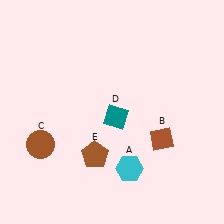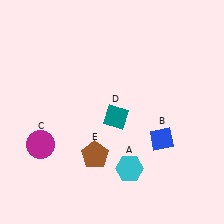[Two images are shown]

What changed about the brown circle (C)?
In Image 1, C is brown. In Image 2, it changed to magenta.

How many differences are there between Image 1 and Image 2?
There are 2 differences between the two images.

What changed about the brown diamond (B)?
In Image 1, B is brown. In Image 2, it changed to blue.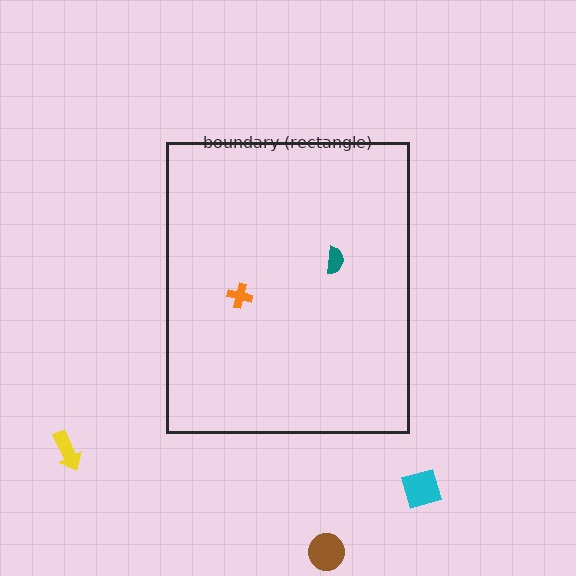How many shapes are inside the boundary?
2 inside, 3 outside.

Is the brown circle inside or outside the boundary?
Outside.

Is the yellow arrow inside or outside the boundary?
Outside.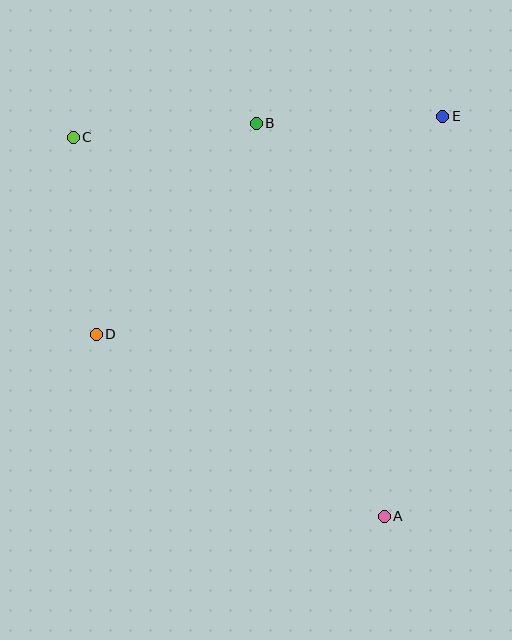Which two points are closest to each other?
Points B and C are closest to each other.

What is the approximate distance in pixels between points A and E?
The distance between A and E is approximately 404 pixels.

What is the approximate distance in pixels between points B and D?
The distance between B and D is approximately 265 pixels.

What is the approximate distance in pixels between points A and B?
The distance between A and B is approximately 413 pixels.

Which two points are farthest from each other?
Points A and C are farthest from each other.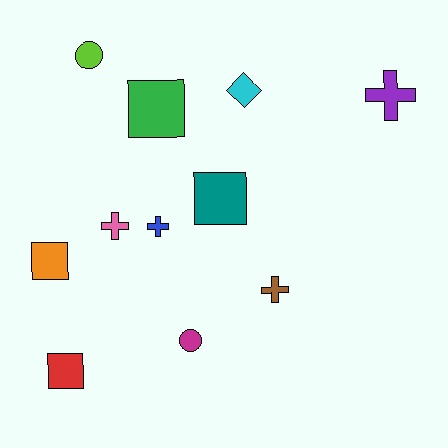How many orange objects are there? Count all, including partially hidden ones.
There is 1 orange object.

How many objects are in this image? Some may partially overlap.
There are 11 objects.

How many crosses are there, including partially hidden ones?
There are 4 crosses.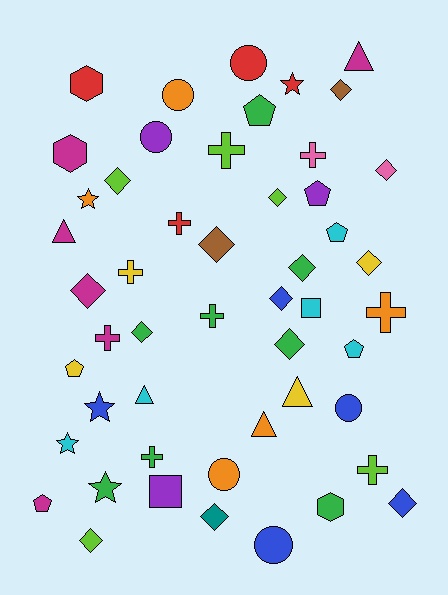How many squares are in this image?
There are 2 squares.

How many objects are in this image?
There are 50 objects.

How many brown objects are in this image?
There are 2 brown objects.